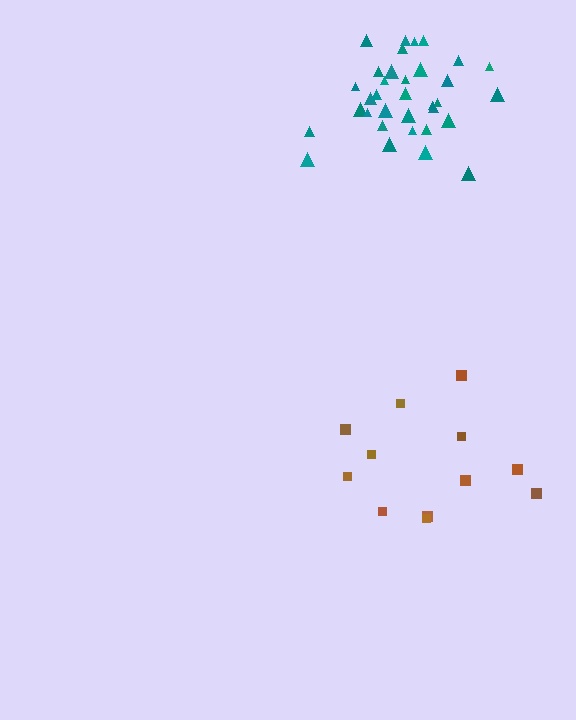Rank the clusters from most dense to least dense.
teal, brown.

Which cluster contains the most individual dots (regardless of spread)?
Teal (34).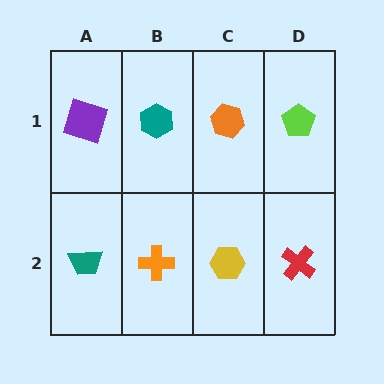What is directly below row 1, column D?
A red cross.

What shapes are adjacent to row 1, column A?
A teal trapezoid (row 2, column A), a teal hexagon (row 1, column B).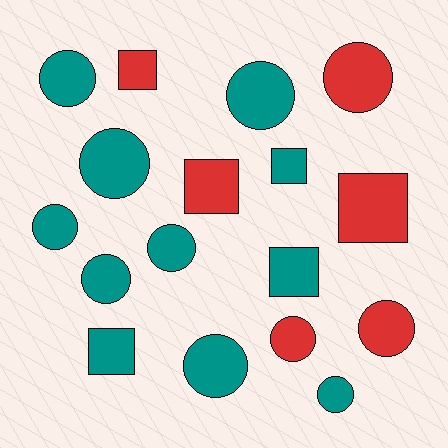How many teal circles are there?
There are 8 teal circles.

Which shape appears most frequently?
Circle, with 11 objects.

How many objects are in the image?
There are 17 objects.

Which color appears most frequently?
Teal, with 11 objects.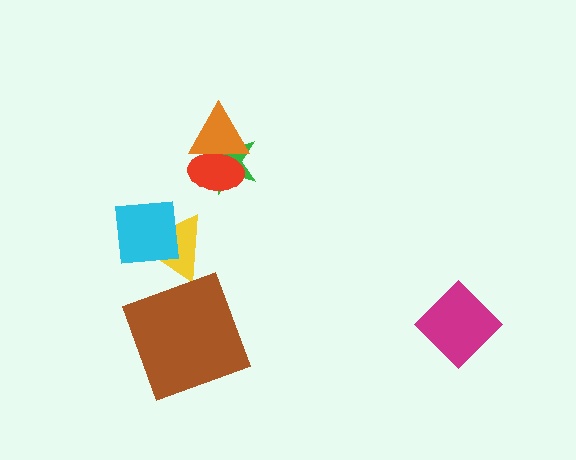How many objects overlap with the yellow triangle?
1 object overlaps with the yellow triangle.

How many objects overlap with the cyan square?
1 object overlaps with the cyan square.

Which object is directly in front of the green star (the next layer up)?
The red ellipse is directly in front of the green star.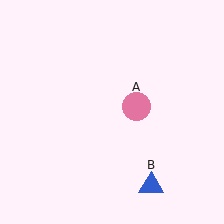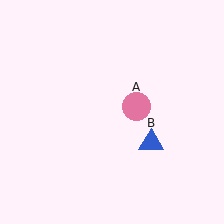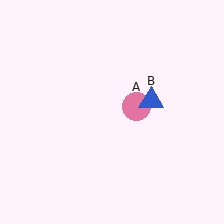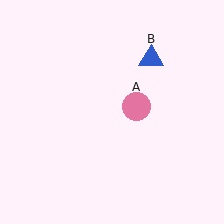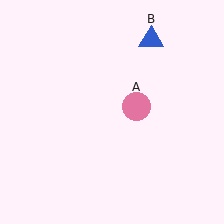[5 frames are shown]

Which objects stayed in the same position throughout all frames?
Pink circle (object A) remained stationary.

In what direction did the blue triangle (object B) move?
The blue triangle (object B) moved up.